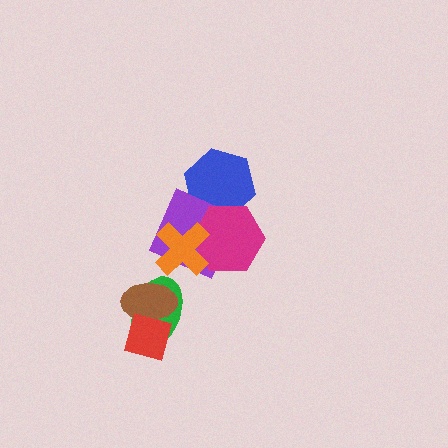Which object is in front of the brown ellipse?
The red square is in front of the brown ellipse.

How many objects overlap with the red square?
2 objects overlap with the red square.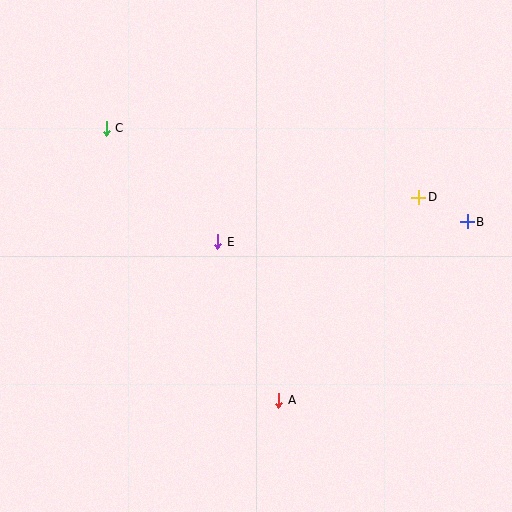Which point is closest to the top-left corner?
Point C is closest to the top-left corner.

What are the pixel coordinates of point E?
Point E is at (218, 242).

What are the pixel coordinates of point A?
Point A is at (279, 400).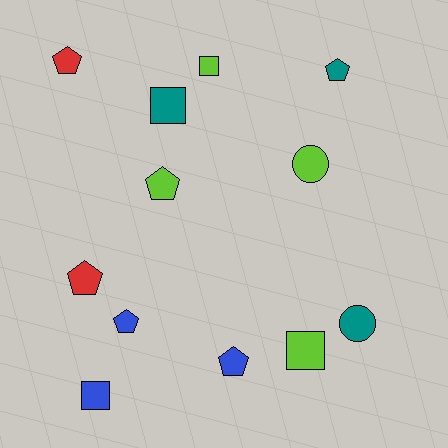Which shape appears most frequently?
Pentagon, with 6 objects.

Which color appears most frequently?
Lime, with 4 objects.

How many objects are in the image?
There are 12 objects.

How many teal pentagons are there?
There is 1 teal pentagon.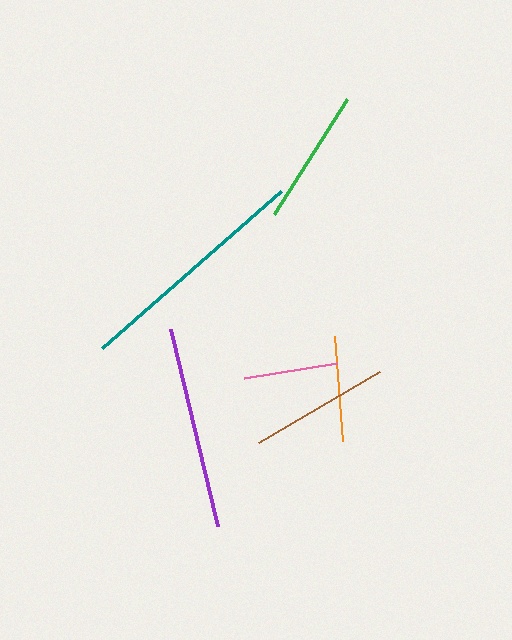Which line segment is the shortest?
The pink line is the shortest at approximately 94 pixels.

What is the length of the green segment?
The green segment is approximately 136 pixels long.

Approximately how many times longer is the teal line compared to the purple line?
The teal line is approximately 1.2 times the length of the purple line.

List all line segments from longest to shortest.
From longest to shortest: teal, purple, brown, green, orange, pink.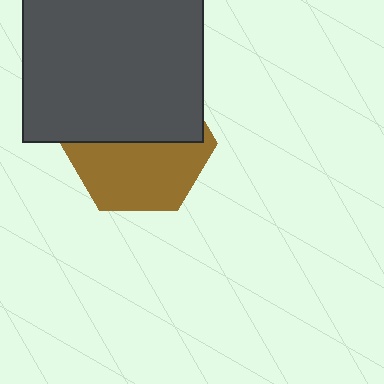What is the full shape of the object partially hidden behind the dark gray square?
The partially hidden object is a brown hexagon.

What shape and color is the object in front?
The object in front is a dark gray square.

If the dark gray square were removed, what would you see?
You would see the complete brown hexagon.